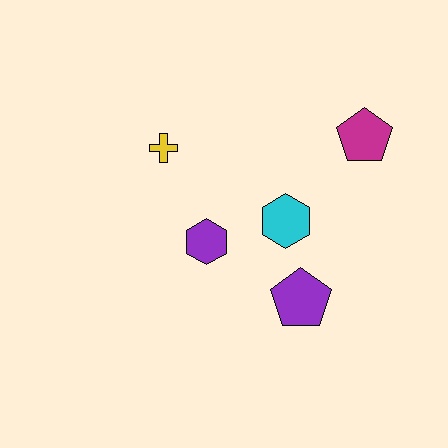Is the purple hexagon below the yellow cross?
Yes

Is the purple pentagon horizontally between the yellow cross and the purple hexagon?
No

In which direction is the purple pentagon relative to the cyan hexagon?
The purple pentagon is below the cyan hexagon.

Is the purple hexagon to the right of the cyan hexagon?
No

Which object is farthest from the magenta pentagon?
The yellow cross is farthest from the magenta pentagon.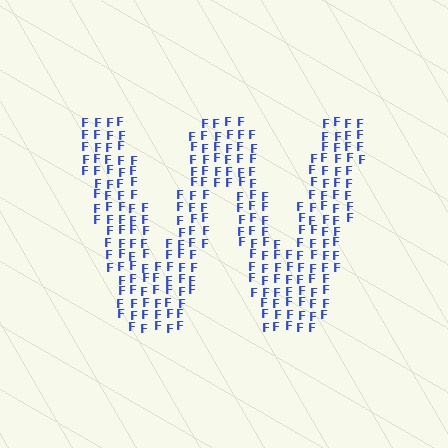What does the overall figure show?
The overall figure shows the letter W.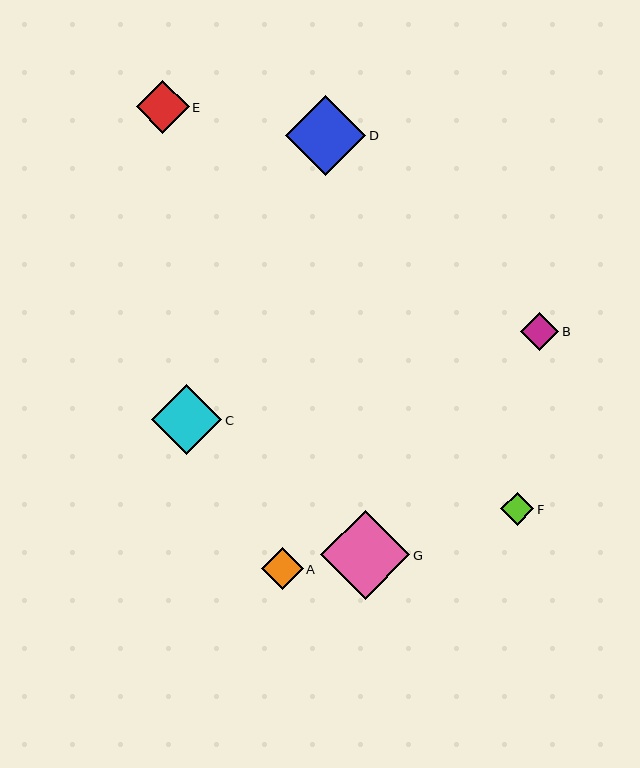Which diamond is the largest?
Diamond G is the largest with a size of approximately 89 pixels.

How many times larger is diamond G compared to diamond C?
Diamond G is approximately 1.3 times the size of diamond C.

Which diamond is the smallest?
Diamond F is the smallest with a size of approximately 33 pixels.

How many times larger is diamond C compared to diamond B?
Diamond C is approximately 1.8 times the size of diamond B.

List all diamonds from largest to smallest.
From largest to smallest: G, D, C, E, A, B, F.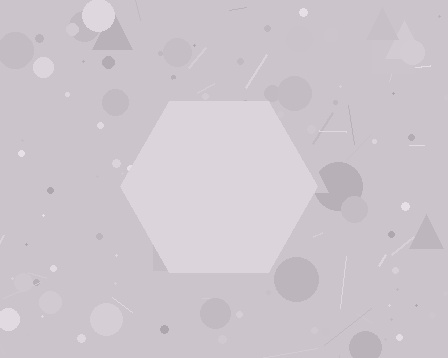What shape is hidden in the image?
A hexagon is hidden in the image.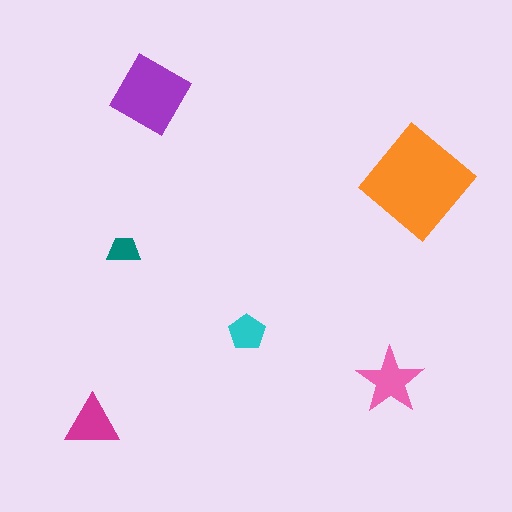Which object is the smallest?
The teal trapezoid.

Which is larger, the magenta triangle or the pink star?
The pink star.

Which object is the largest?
The orange diamond.